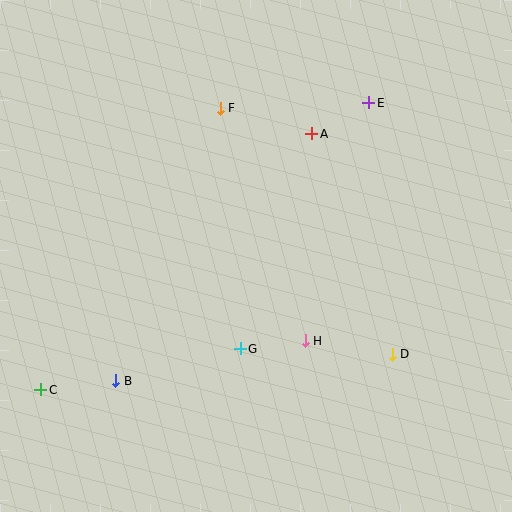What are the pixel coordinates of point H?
Point H is at (305, 341).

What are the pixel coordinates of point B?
Point B is at (116, 381).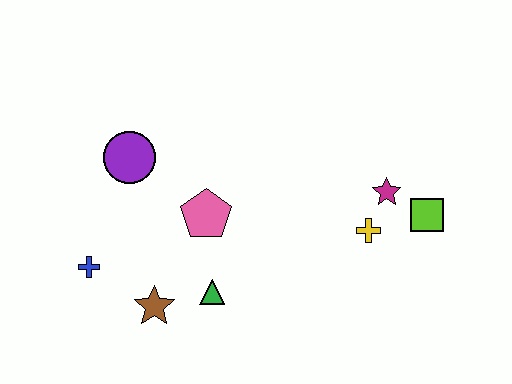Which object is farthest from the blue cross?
The lime square is farthest from the blue cross.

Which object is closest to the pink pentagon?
The green triangle is closest to the pink pentagon.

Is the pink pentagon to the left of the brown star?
No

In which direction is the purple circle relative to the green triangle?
The purple circle is above the green triangle.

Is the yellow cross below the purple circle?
Yes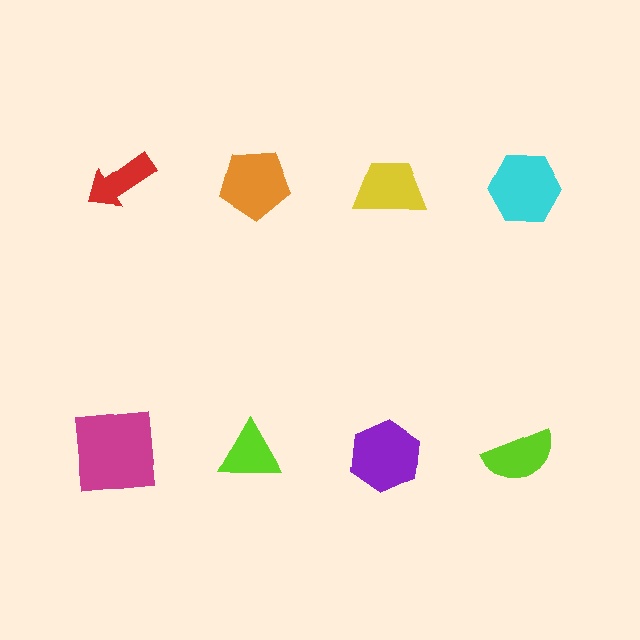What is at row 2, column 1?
A magenta square.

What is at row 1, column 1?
A red arrow.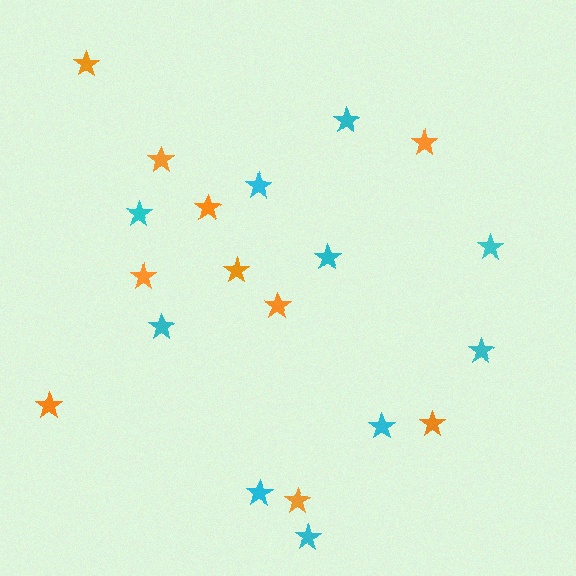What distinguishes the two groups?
There are 2 groups: one group of cyan stars (10) and one group of orange stars (10).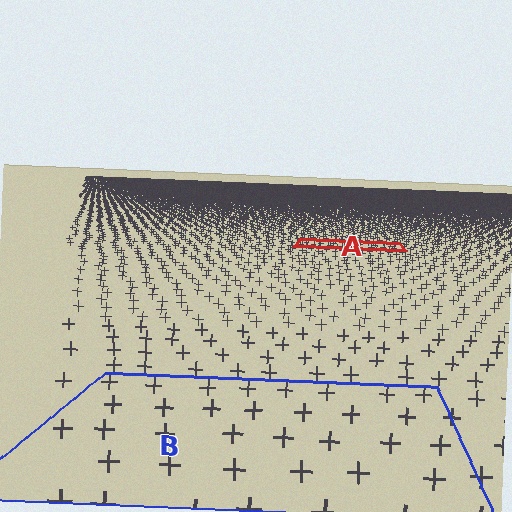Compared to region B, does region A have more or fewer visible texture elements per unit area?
Region A has more texture elements per unit area — they are packed more densely because it is farther away.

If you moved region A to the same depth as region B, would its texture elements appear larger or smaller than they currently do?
They would appear larger. At a closer depth, the same texture elements are projected at a bigger on-screen size.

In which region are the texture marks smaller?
The texture marks are smaller in region A, because it is farther away.